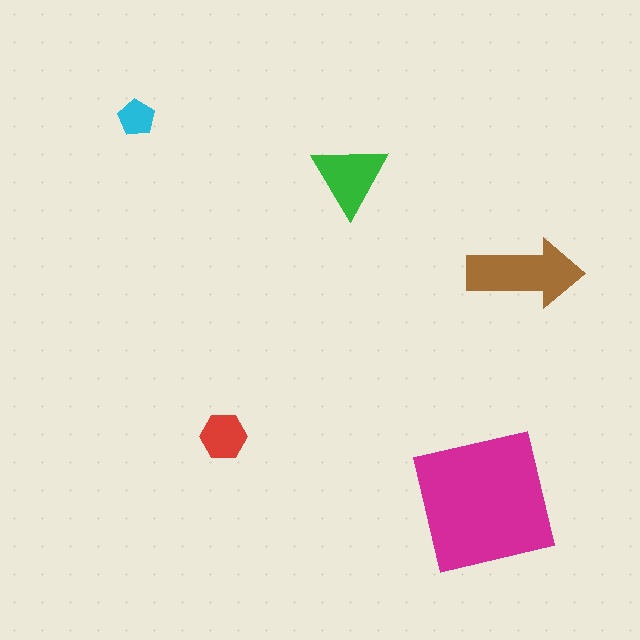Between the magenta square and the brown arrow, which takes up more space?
The magenta square.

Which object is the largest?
The magenta square.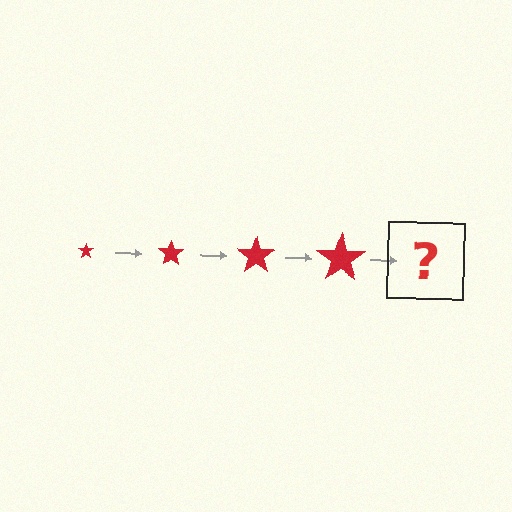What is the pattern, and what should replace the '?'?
The pattern is that the star gets progressively larger each step. The '?' should be a red star, larger than the previous one.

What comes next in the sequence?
The next element should be a red star, larger than the previous one.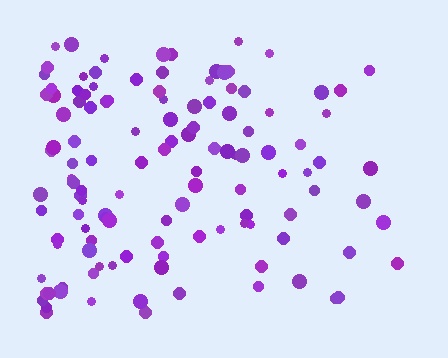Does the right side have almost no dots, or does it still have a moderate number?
Still a moderate number, just noticeably fewer than the left.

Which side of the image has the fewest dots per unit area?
The right.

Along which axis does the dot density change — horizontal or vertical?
Horizontal.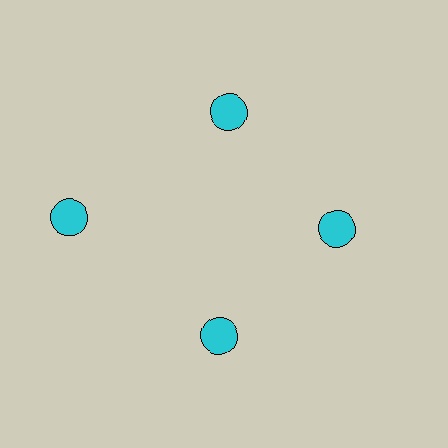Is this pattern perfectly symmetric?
No. The 4 cyan circles are arranged in a ring, but one element near the 9 o'clock position is pushed outward from the center, breaking the 4-fold rotational symmetry.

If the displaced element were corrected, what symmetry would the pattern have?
It would have 4-fold rotational symmetry — the pattern would map onto itself every 90 degrees.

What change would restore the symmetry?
The symmetry would be restored by moving it inward, back onto the ring so that all 4 circles sit at equal angles and equal distance from the center.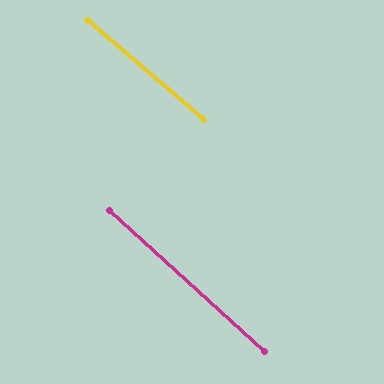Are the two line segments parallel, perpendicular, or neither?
Parallel — their directions differ by only 1.8°.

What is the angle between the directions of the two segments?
Approximately 2 degrees.